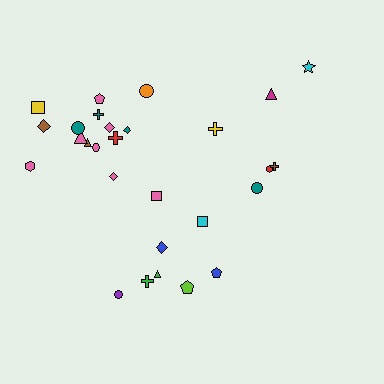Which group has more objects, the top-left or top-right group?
The top-left group.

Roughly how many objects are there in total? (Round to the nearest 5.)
Roughly 30 objects in total.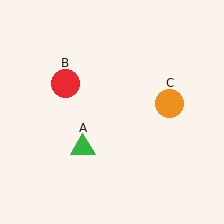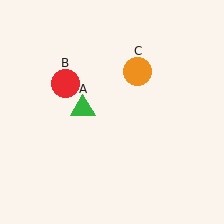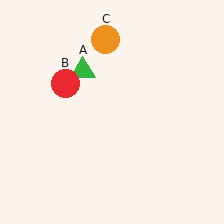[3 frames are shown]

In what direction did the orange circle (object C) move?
The orange circle (object C) moved up and to the left.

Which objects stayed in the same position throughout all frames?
Red circle (object B) remained stationary.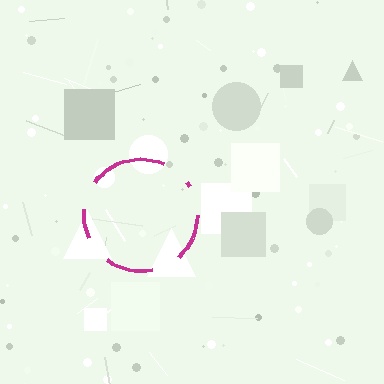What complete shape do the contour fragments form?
The contour fragments form a circle.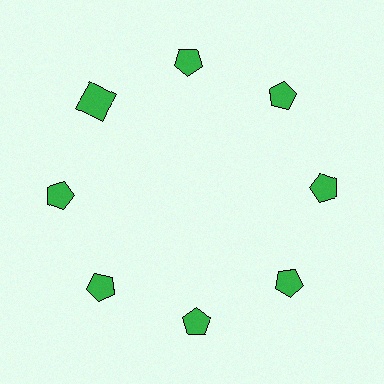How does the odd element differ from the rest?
It has a different shape: square instead of pentagon.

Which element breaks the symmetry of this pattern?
The green square at roughly the 10 o'clock position breaks the symmetry. All other shapes are green pentagons.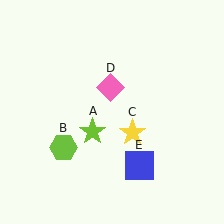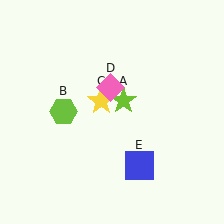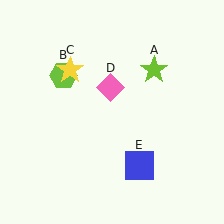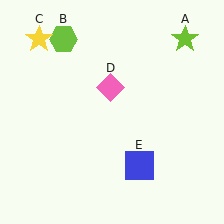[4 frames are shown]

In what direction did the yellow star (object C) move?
The yellow star (object C) moved up and to the left.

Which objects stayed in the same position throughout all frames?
Pink diamond (object D) and blue square (object E) remained stationary.